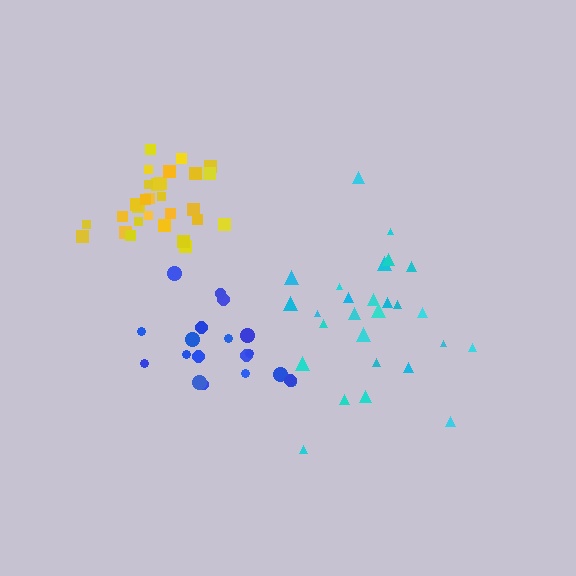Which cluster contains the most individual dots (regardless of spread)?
Yellow (29).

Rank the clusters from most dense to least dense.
yellow, blue, cyan.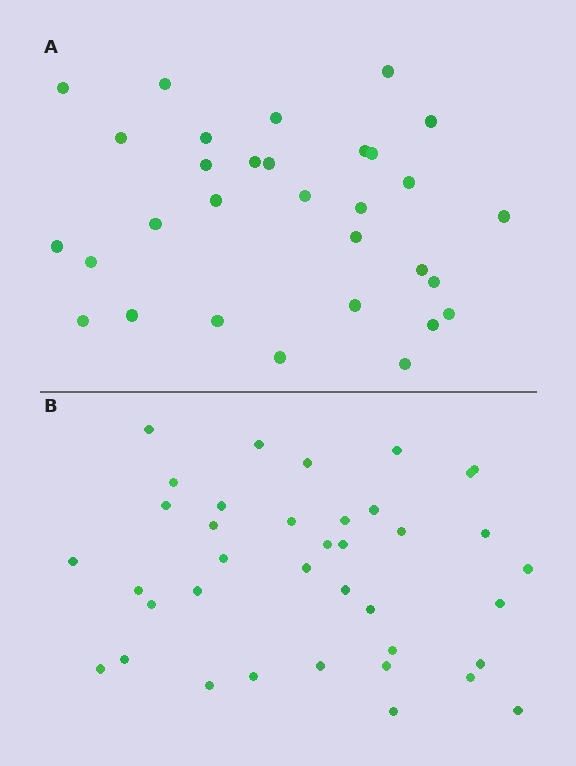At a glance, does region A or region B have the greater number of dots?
Region B (the bottom region) has more dots.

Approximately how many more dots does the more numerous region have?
Region B has roughly 8 or so more dots than region A.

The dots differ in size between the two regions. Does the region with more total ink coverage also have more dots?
No. Region A has more total ink coverage because its dots are larger, but region B actually contains more individual dots. Total area can be misleading — the number of items is what matters here.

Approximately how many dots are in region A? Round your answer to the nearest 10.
About 30 dots. (The exact count is 31, which rounds to 30.)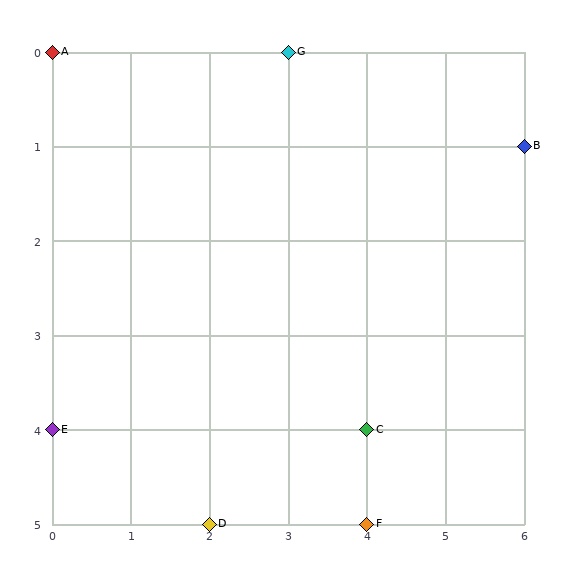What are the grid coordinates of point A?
Point A is at grid coordinates (0, 0).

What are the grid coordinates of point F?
Point F is at grid coordinates (4, 5).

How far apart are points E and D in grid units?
Points E and D are 2 columns and 1 row apart (about 2.2 grid units diagonally).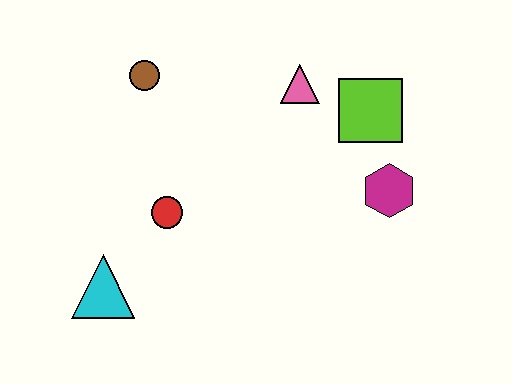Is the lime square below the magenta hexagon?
No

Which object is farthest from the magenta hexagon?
The cyan triangle is farthest from the magenta hexagon.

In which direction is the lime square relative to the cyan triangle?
The lime square is to the right of the cyan triangle.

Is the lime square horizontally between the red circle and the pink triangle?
No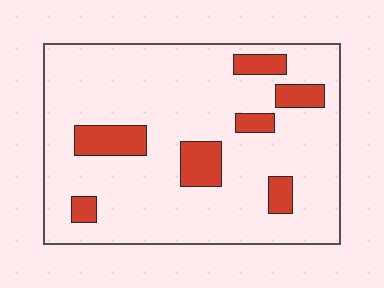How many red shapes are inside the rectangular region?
7.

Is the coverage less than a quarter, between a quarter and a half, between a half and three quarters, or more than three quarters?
Less than a quarter.